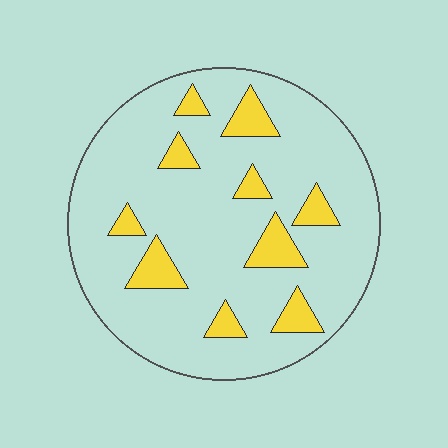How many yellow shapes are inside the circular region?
10.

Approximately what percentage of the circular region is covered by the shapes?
Approximately 15%.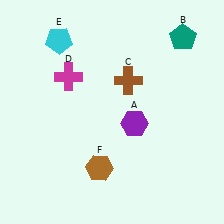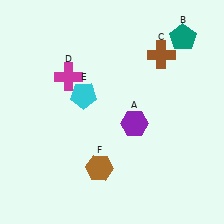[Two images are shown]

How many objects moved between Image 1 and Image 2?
2 objects moved between the two images.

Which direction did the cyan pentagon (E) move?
The cyan pentagon (E) moved down.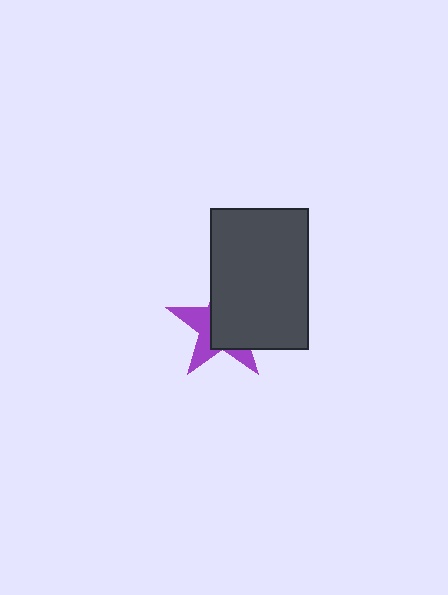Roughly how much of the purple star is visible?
A small part of it is visible (roughly 38%).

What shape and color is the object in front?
The object in front is a dark gray rectangle.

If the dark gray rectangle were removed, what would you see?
You would see the complete purple star.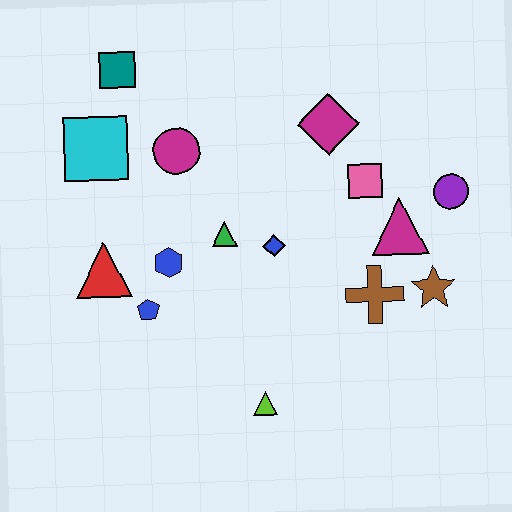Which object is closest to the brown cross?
The brown star is closest to the brown cross.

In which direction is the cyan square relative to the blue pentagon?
The cyan square is above the blue pentagon.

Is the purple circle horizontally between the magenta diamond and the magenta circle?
No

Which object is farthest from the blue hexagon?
The purple circle is farthest from the blue hexagon.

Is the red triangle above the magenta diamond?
No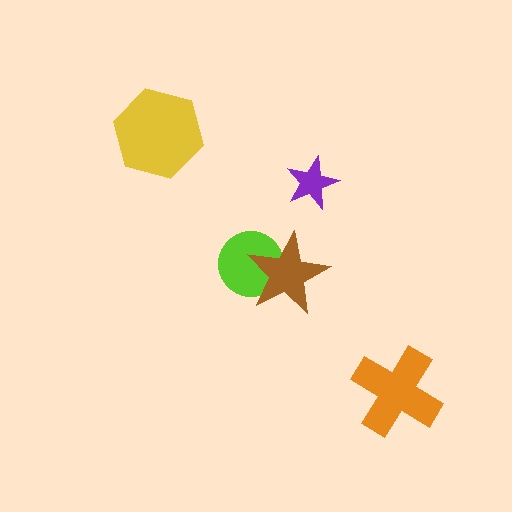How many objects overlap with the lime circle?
1 object overlaps with the lime circle.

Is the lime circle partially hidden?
Yes, it is partially covered by another shape.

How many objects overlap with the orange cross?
0 objects overlap with the orange cross.